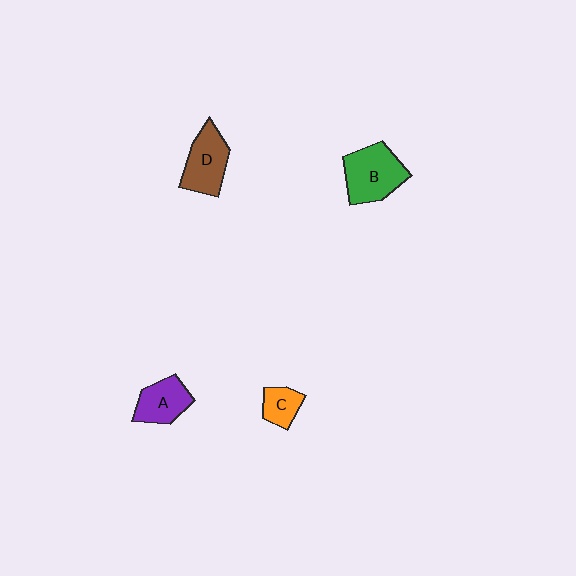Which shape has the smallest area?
Shape C (orange).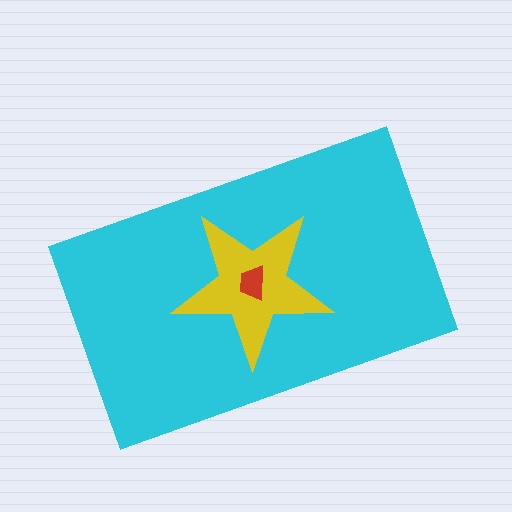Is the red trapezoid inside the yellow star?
Yes.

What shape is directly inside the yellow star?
The red trapezoid.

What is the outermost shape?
The cyan rectangle.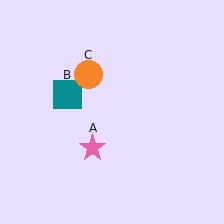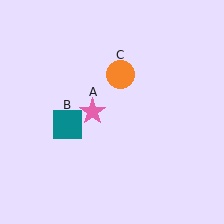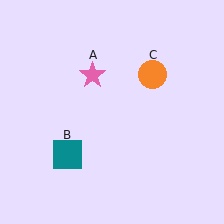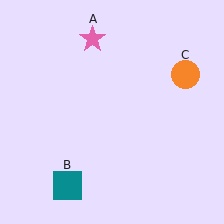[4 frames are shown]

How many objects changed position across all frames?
3 objects changed position: pink star (object A), teal square (object B), orange circle (object C).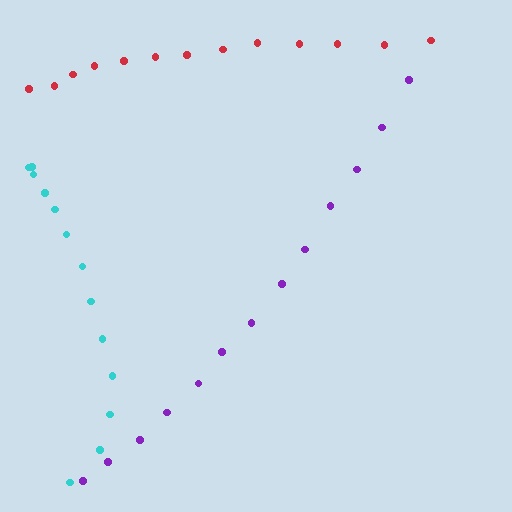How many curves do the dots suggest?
There are 3 distinct paths.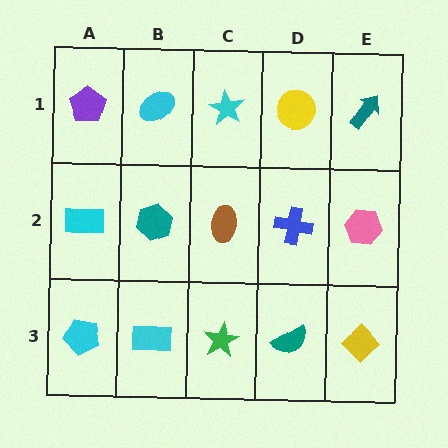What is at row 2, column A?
A cyan rectangle.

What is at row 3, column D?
A teal semicircle.